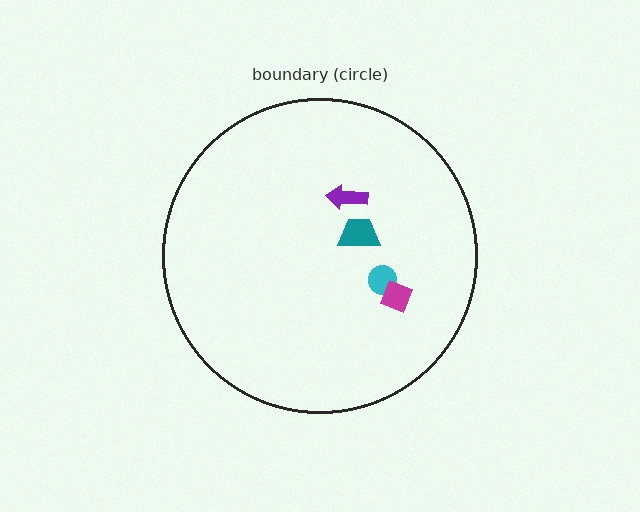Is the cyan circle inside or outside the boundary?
Inside.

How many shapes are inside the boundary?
4 inside, 0 outside.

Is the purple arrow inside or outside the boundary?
Inside.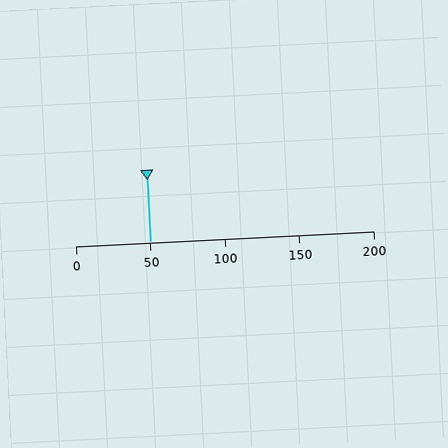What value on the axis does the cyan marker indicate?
The marker indicates approximately 50.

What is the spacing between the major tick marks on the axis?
The major ticks are spaced 50 apart.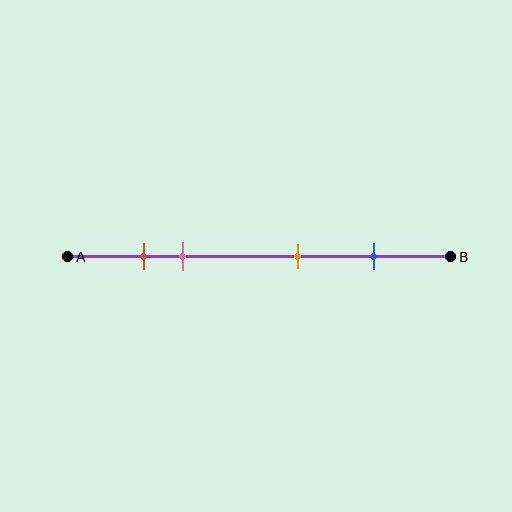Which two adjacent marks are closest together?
The red and pink marks are the closest adjacent pair.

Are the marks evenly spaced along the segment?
No, the marks are not evenly spaced.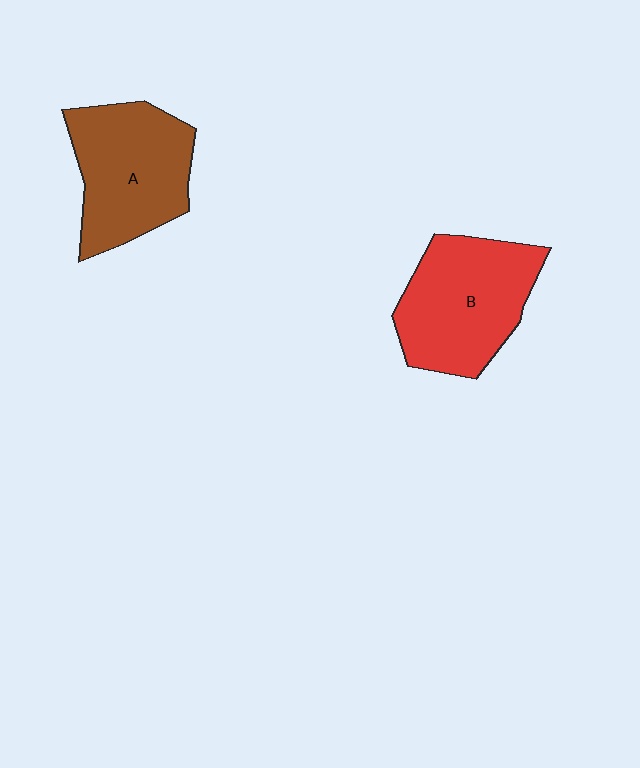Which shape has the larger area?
Shape B (red).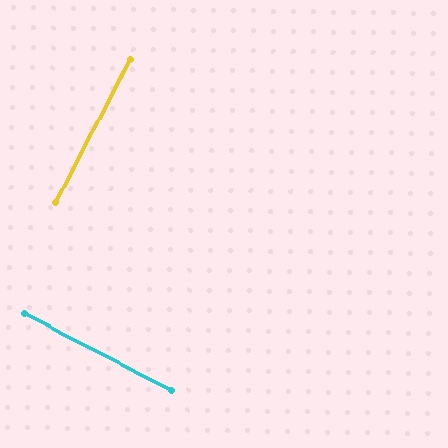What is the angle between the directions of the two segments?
Approximately 90 degrees.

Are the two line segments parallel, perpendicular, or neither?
Perpendicular — they meet at approximately 90°.